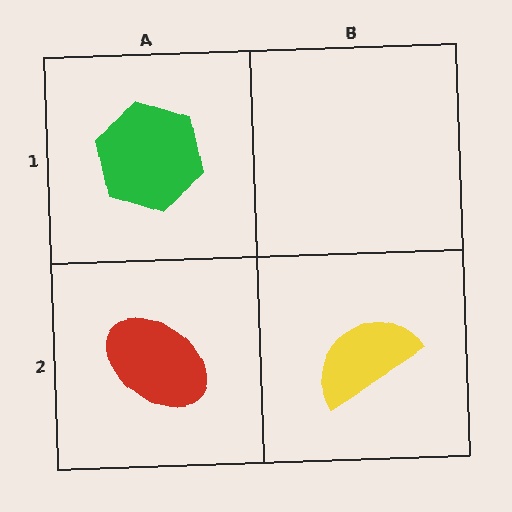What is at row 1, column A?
A green hexagon.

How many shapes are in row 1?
1 shape.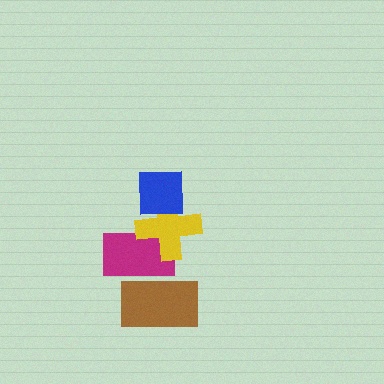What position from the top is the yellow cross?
The yellow cross is 2nd from the top.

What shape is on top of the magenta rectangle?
The yellow cross is on top of the magenta rectangle.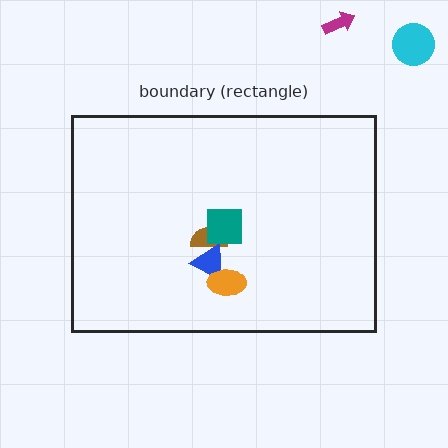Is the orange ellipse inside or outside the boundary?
Inside.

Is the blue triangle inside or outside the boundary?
Inside.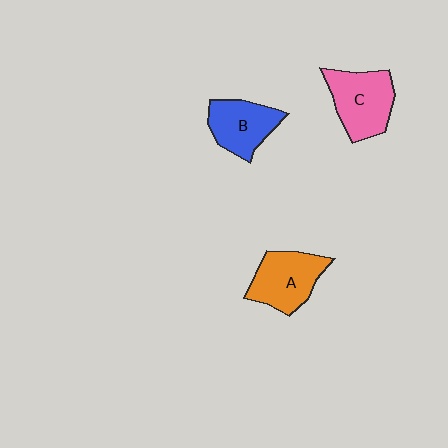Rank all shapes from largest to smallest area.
From largest to smallest: C (pink), A (orange), B (blue).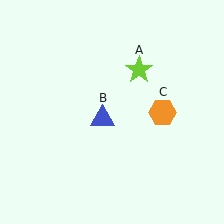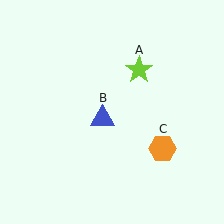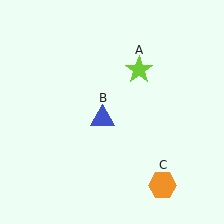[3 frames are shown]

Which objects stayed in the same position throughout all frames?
Lime star (object A) and blue triangle (object B) remained stationary.